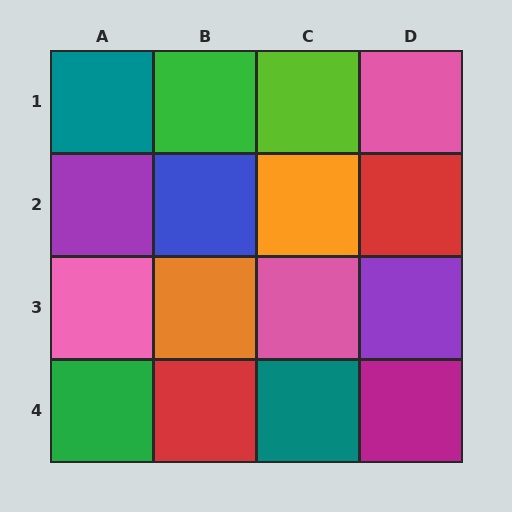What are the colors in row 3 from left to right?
Pink, orange, pink, purple.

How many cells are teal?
2 cells are teal.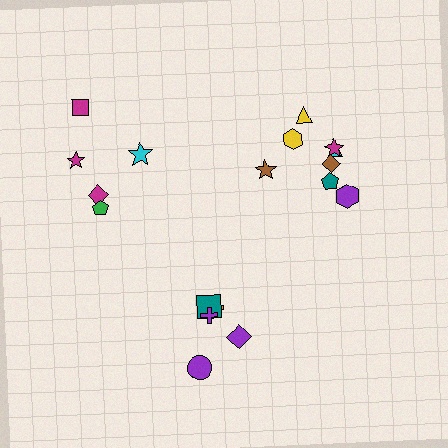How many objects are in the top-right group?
There are 8 objects.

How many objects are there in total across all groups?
There are 18 objects.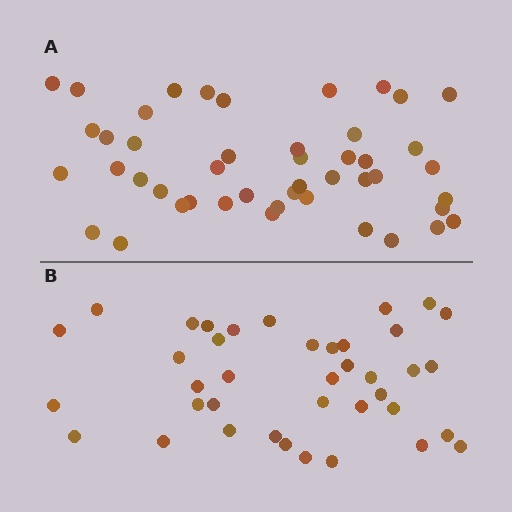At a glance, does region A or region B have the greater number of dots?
Region A (the top region) has more dots.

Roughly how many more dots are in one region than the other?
Region A has roughly 8 or so more dots than region B.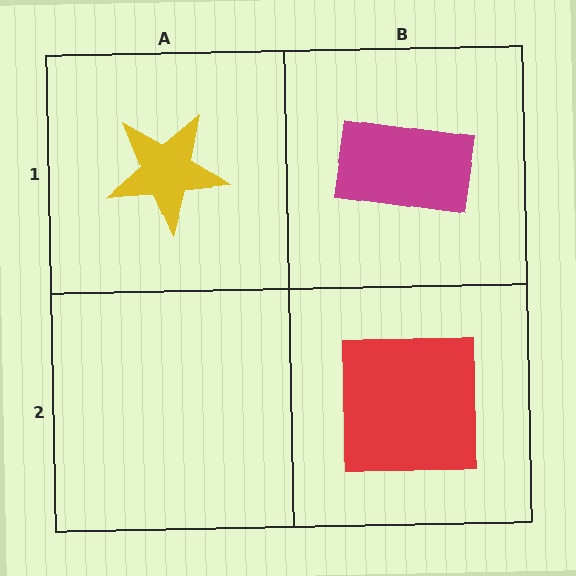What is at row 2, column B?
A red square.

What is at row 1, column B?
A magenta rectangle.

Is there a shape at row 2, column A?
No, that cell is empty.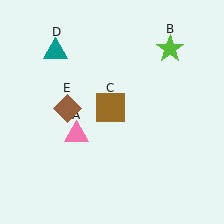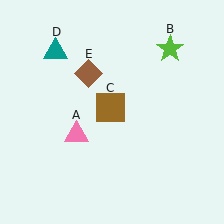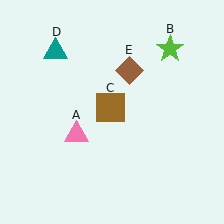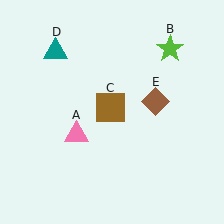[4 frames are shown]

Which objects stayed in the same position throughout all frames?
Pink triangle (object A) and lime star (object B) and brown square (object C) and teal triangle (object D) remained stationary.